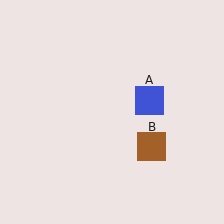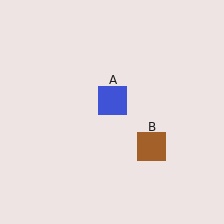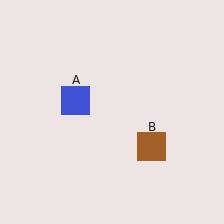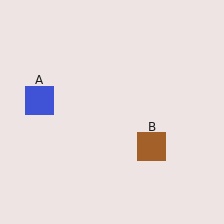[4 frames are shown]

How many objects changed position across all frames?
1 object changed position: blue square (object A).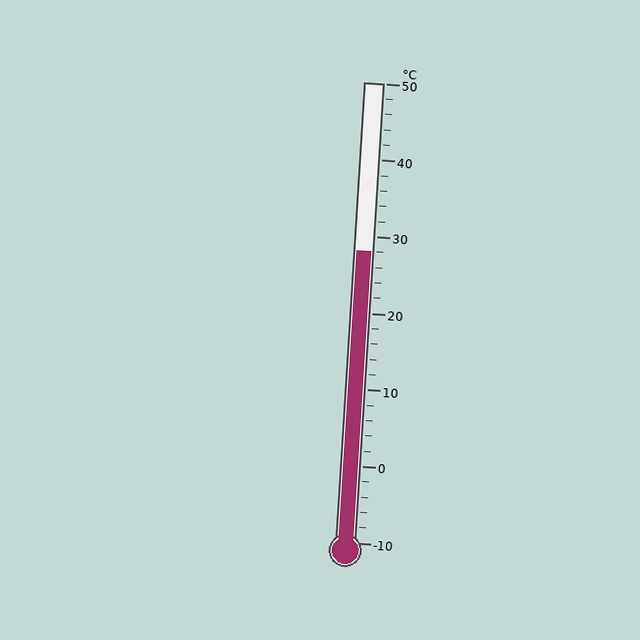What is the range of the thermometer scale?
The thermometer scale ranges from -10°C to 50°C.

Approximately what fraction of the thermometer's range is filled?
The thermometer is filled to approximately 65% of its range.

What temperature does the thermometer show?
The thermometer shows approximately 28°C.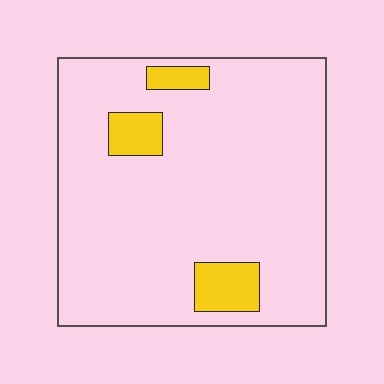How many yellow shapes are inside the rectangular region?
3.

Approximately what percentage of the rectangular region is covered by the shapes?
Approximately 10%.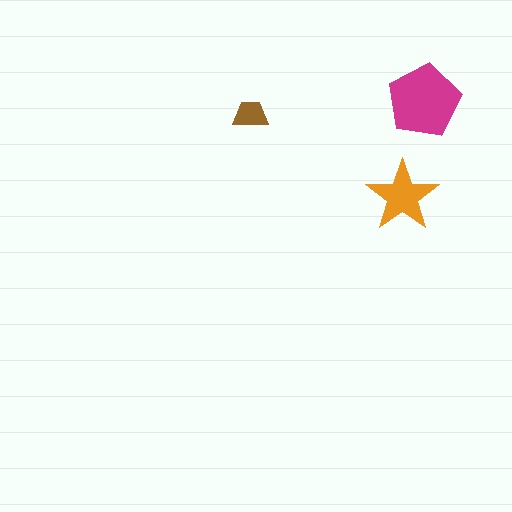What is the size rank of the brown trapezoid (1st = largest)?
3rd.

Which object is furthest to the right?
The magenta pentagon is rightmost.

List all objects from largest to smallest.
The magenta pentagon, the orange star, the brown trapezoid.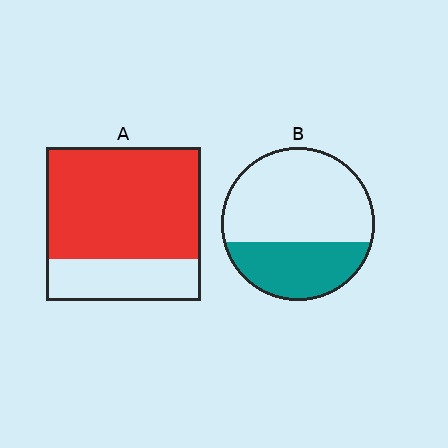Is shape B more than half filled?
No.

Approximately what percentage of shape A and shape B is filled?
A is approximately 75% and B is approximately 35%.